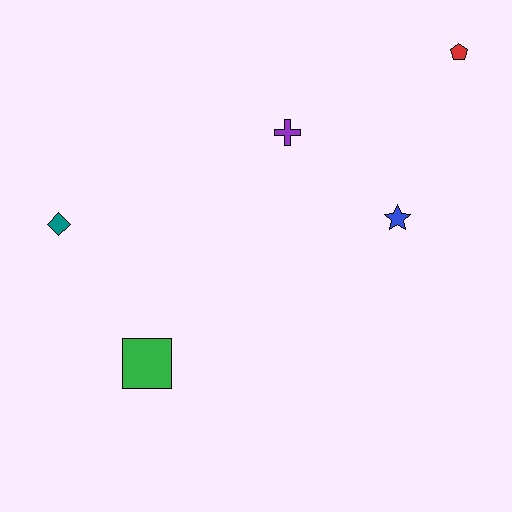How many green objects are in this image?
There is 1 green object.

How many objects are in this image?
There are 5 objects.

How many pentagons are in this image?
There is 1 pentagon.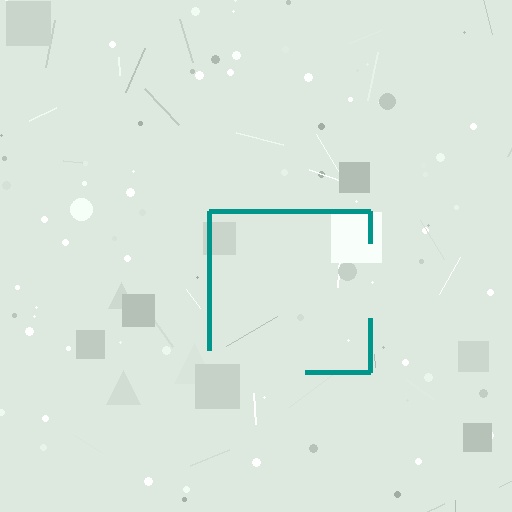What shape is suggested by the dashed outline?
The dashed outline suggests a square.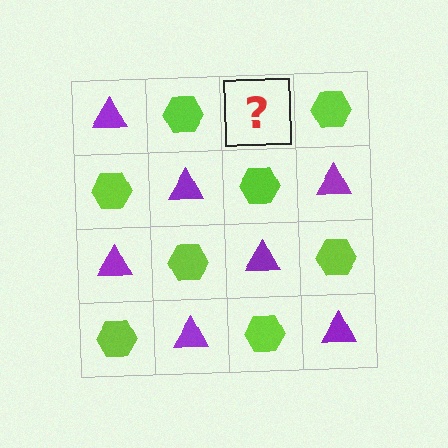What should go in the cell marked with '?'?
The missing cell should contain a purple triangle.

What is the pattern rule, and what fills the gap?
The rule is that it alternates purple triangle and lime hexagon in a checkerboard pattern. The gap should be filled with a purple triangle.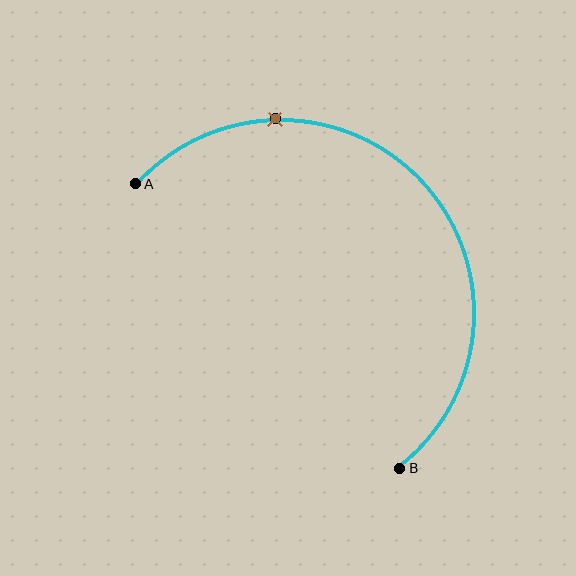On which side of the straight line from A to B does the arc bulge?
The arc bulges above and to the right of the straight line connecting A and B.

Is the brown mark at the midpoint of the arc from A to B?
No. The brown mark lies on the arc but is closer to endpoint A. The arc midpoint would be at the point on the curve equidistant along the arc from both A and B.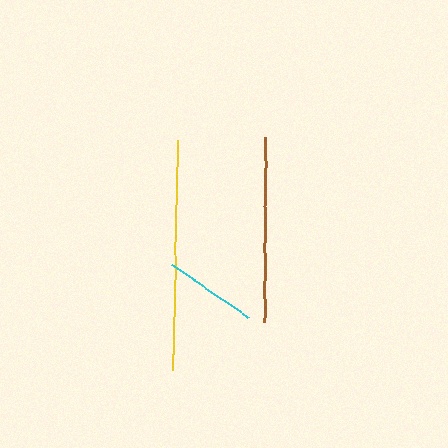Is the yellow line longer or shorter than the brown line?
The yellow line is longer than the brown line.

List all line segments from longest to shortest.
From longest to shortest: yellow, brown, cyan.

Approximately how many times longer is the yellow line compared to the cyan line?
The yellow line is approximately 2.5 times the length of the cyan line.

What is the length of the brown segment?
The brown segment is approximately 185 pixels long.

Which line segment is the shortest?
The cyan line is the shortest at approximately 93 pixels.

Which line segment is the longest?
The yellow line is the longest at approximately 230 pixels.